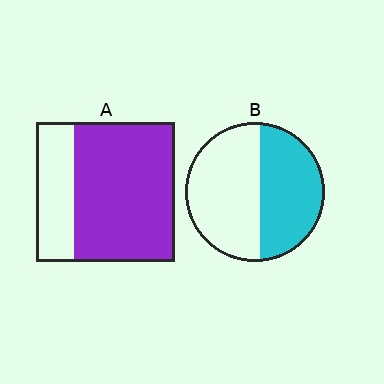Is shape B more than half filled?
No.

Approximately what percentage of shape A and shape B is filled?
A is approximately 75% and B is approximately 45%.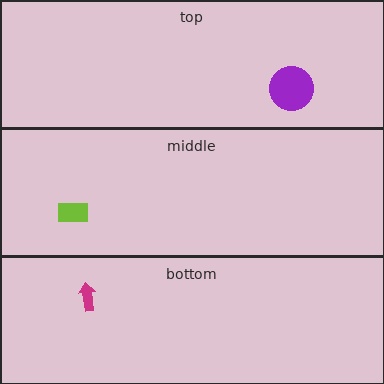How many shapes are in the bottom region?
1.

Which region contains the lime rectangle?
The middle region.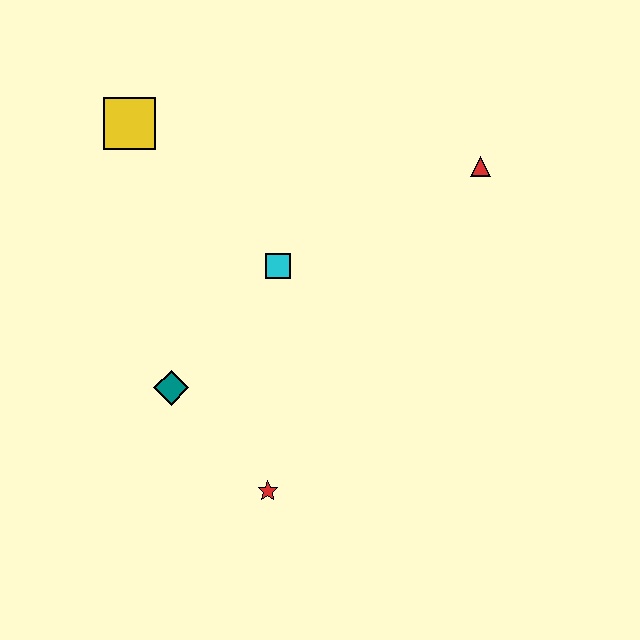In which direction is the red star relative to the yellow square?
The red star is below the yellow square.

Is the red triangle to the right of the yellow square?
Yes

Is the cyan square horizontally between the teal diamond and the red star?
No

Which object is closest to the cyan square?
The teal diamond is closest to the cyan square.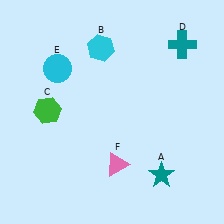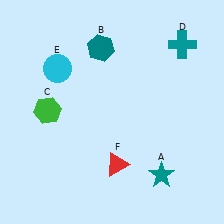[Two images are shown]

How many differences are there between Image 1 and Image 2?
There are 2 differences between the two images.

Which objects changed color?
B changed from cyan to teal. F changed from pink to red.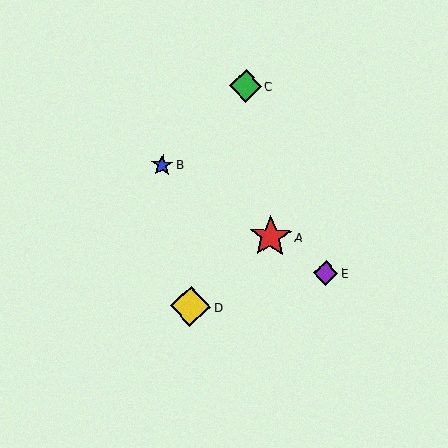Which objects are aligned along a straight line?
Objects A, B, E are aligned along a straight line.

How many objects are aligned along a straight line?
3 objects (A, B, E) are aligned along a straight line.